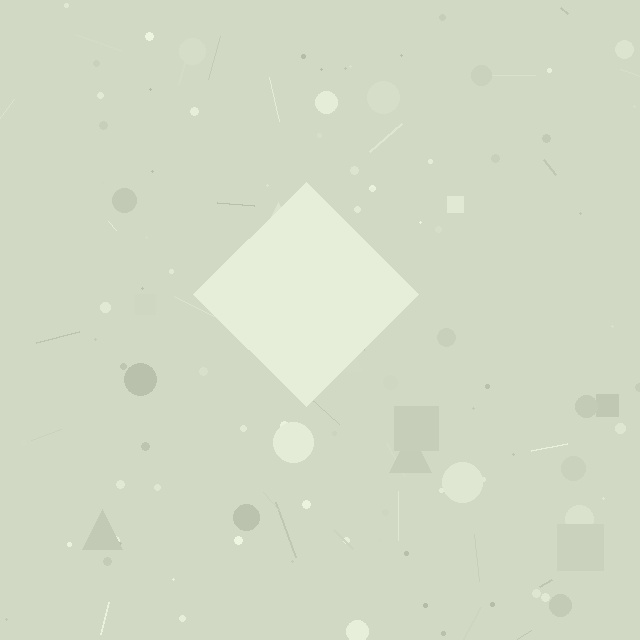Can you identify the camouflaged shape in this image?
The camouflaged shape is a diamond.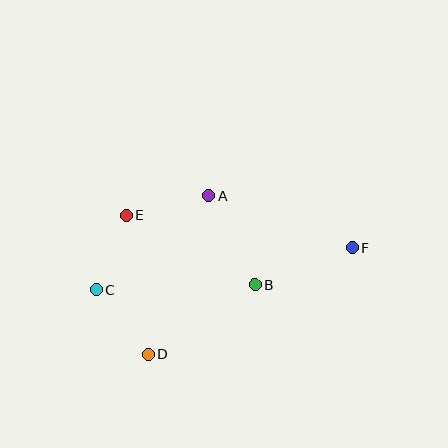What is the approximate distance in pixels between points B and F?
The distance between B and F is approximately 104 pixels.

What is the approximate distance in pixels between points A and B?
The distance between A and B is approximately 100 pixels.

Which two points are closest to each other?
Points C and E are closest to each other.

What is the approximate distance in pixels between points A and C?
The distance between A and C is approximately 147 pixels.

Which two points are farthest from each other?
Points C and F are farthest from each other.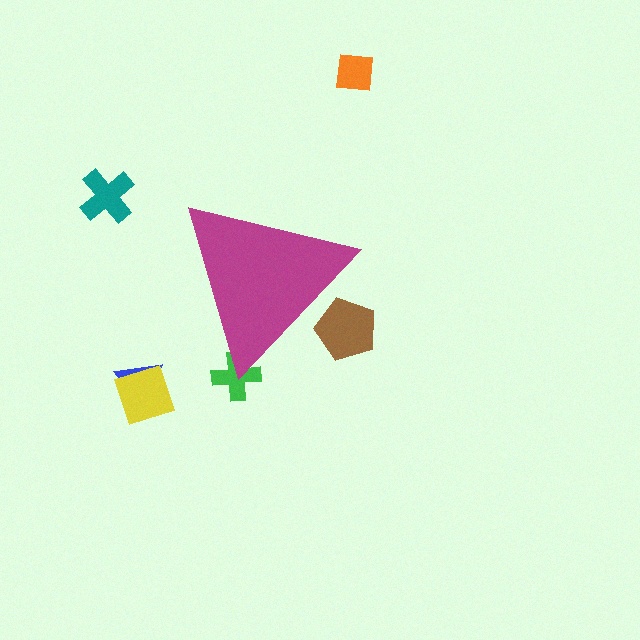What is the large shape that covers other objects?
A magenta triangle.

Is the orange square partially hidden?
No, the orange square is fully visible.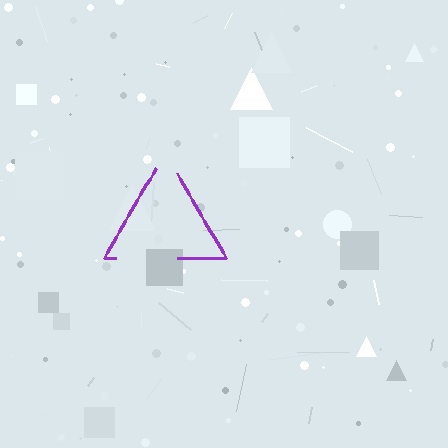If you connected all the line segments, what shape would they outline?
They would outline a triangle.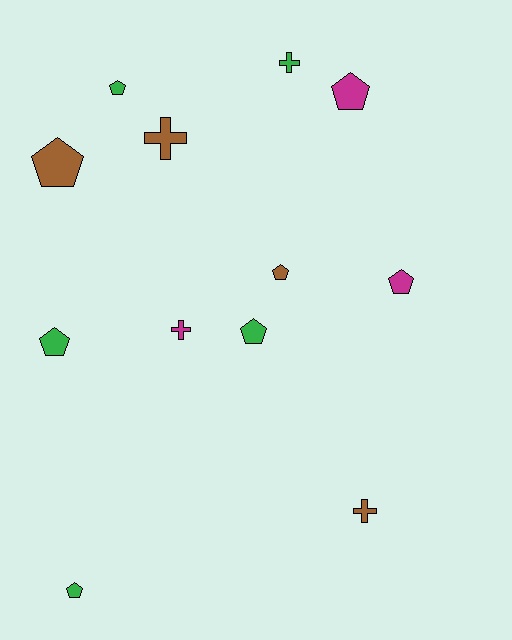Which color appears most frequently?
Green, with 5 objects.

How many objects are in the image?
There are 12 objects.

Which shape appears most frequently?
Pentagon, with 8 objects.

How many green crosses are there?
There is 1 green cross.